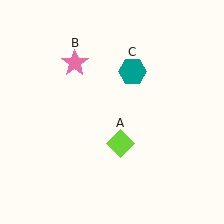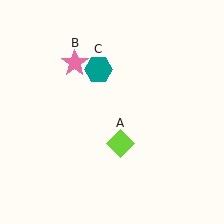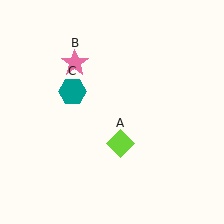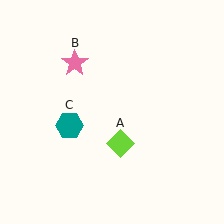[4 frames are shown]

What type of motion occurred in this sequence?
The teal hexagon (object C) rotated counterclockwise around the center of the scene.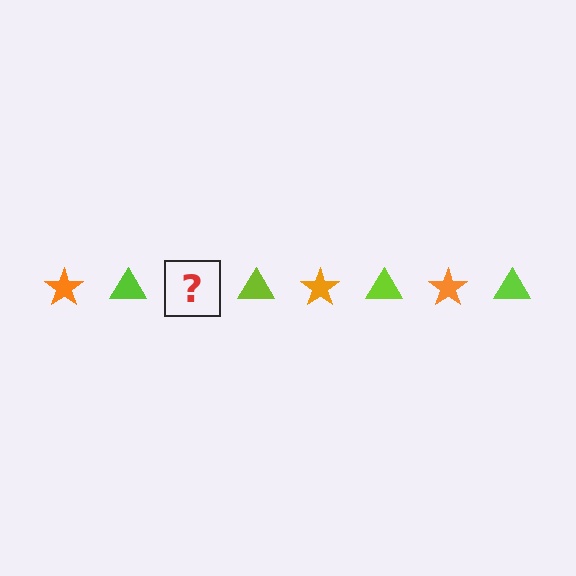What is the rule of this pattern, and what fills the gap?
The rule is that the pattern alternates between orange star and lime triangle. The gap should be filled with an orange star.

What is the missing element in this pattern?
The missing element is an orange star.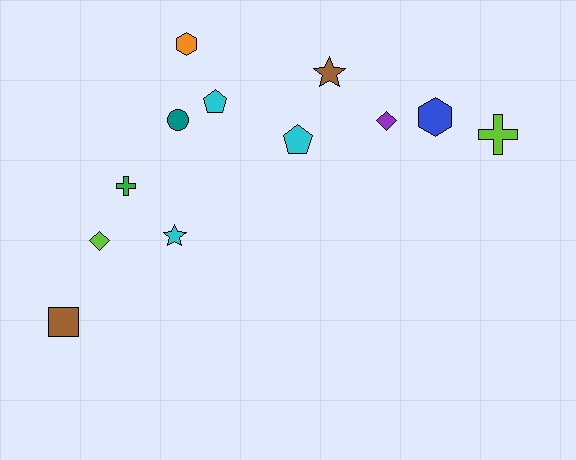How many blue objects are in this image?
There is 1 blue object.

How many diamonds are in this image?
There are 2 diamonds.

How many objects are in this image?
There are 12 objects.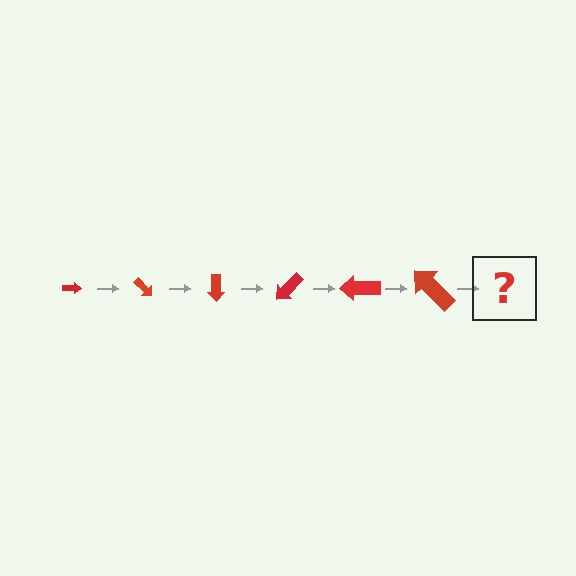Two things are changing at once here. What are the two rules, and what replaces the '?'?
The two rules are that the arrow grows larger each step and it rotates 45 degrees each step. The '?' should be an arrow, larger than the previous one and rotated 270 degrees from the start.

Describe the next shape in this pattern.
It should be an arrow, larger than the previous one and rotated 270 degrees from the start.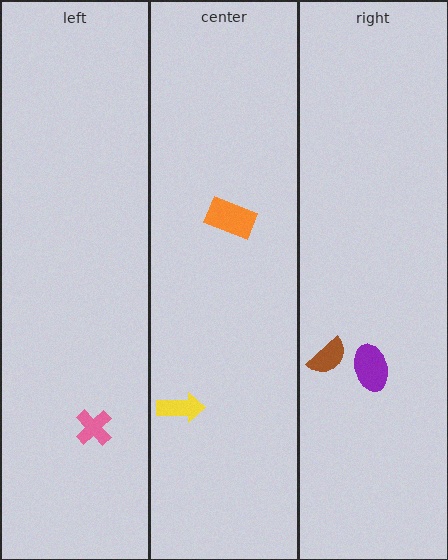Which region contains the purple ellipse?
The right region.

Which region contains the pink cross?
The left region.